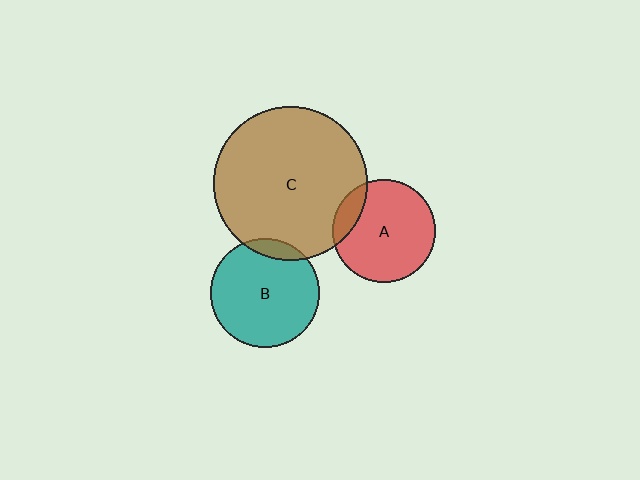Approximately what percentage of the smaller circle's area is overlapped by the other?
Approximately 15%.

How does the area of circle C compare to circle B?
Approximately 2.0 times.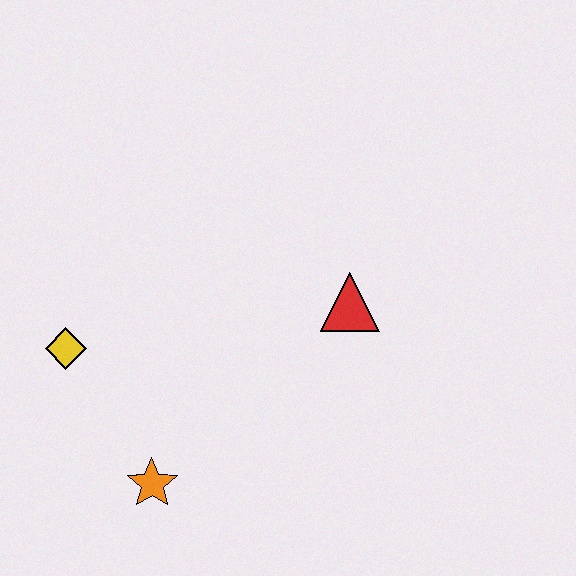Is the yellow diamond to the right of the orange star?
No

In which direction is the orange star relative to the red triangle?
The orange star is to the left of the red triangle.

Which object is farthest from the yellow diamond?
The red triangle is farthest from the yellow diamond.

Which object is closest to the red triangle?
The orange star is closest to the red triangle.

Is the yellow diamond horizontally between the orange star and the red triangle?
No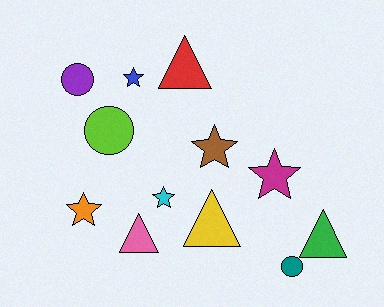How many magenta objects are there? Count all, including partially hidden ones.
There is 1 magenta object.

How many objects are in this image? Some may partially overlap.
There are 12 objects.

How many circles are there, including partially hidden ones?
There are 3 circles.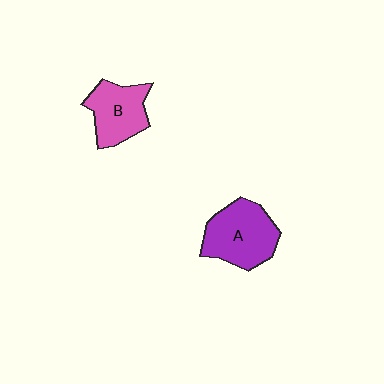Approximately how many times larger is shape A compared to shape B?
Approximately 1.3 times.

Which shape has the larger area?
Shape A (purple).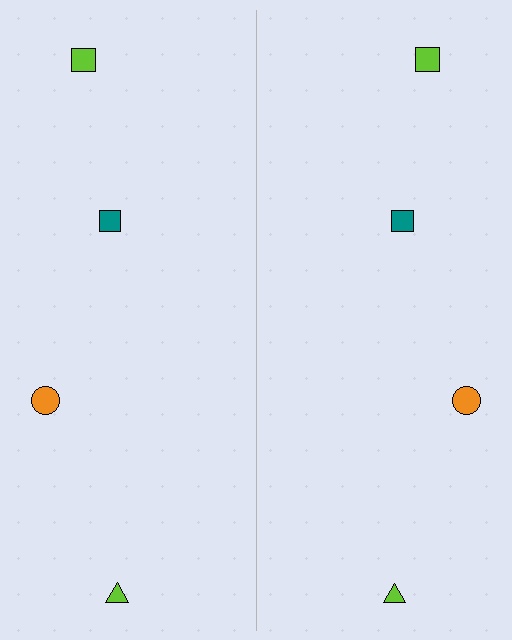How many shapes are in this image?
There are 8 shapes in this image.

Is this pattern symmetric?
Yes, this pattern has bilateral (reflection) symmetry.